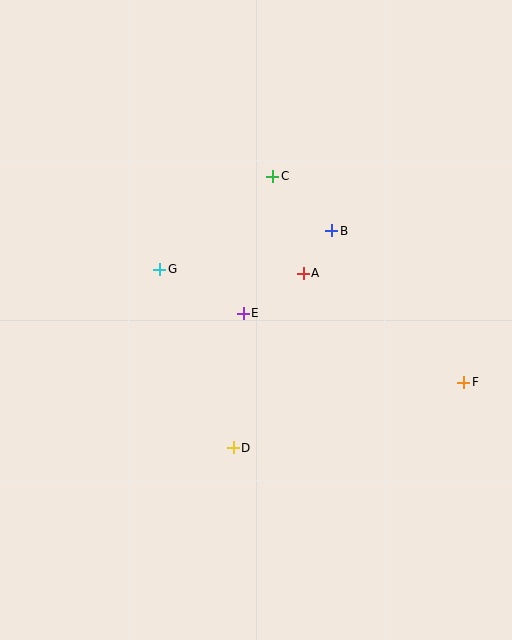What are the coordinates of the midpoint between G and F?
The midpoint between G and F is at (312, 326).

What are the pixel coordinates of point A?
Point A is at (303, 273).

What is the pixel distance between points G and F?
The distance between G and F is 324 pixels.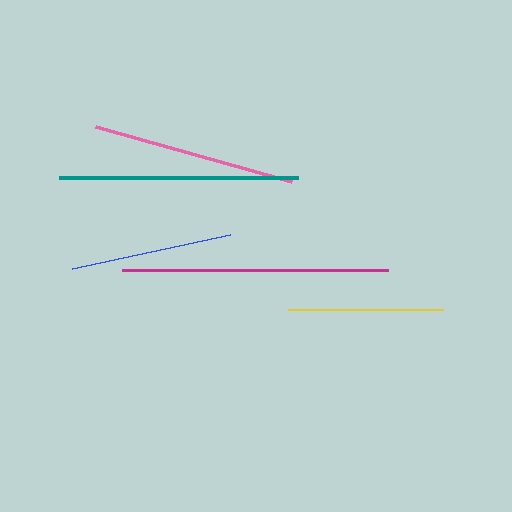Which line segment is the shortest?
The yellow line is the shortest at approximately 155 pixels.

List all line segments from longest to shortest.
From longest to shortest: magenta, teal, pink, blue, yellow.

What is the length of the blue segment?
The blue segment is approximately 161 pixels long.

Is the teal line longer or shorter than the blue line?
The teal line is longer than the blue line.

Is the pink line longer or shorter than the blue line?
The pink line is longer than the blue line.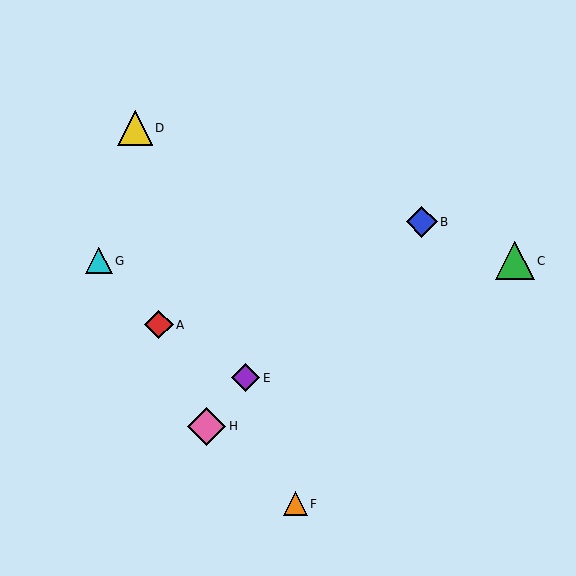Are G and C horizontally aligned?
Yes, both are at y≈261.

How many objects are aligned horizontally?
2 objects (C, G) are aligned horizontally.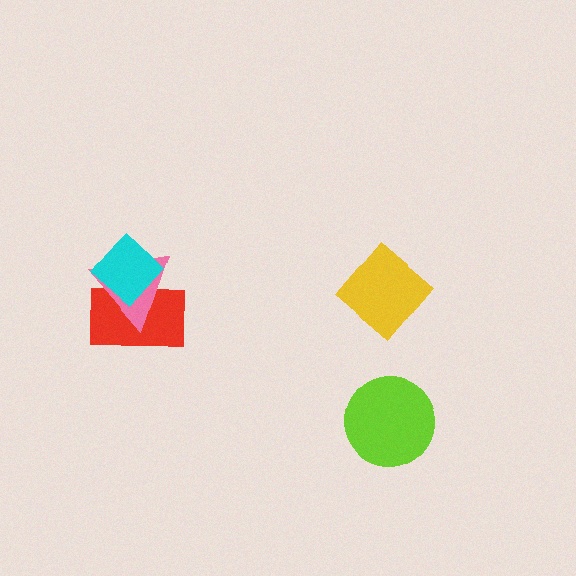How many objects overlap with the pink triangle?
2 objects overlap with the pink triangle.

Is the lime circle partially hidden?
No, no other shape covers it.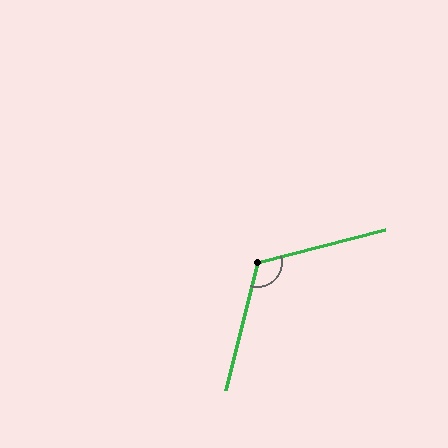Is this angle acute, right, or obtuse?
It is obtuse.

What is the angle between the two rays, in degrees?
Approximately 118 degrees.